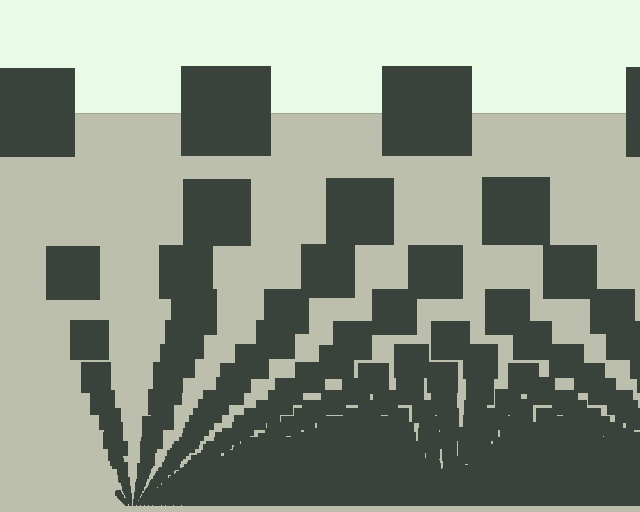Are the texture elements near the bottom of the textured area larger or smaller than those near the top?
Smaller. The gradient is inverted — elements near the bottom are smaller and denser.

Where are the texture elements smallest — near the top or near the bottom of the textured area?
Near the bottom.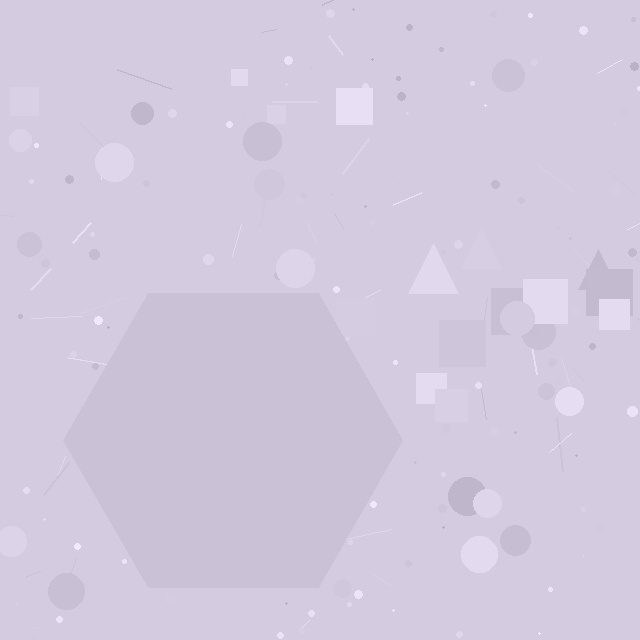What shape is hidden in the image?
A hexagon is hidden in the image.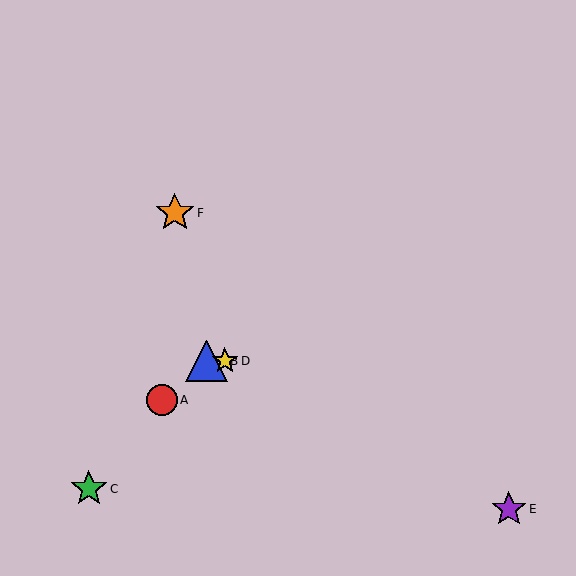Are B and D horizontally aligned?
Yes, both are at y≈361.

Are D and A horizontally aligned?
No, D is at y≈361 and A is at y≈400.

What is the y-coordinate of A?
Object A is at y≈400.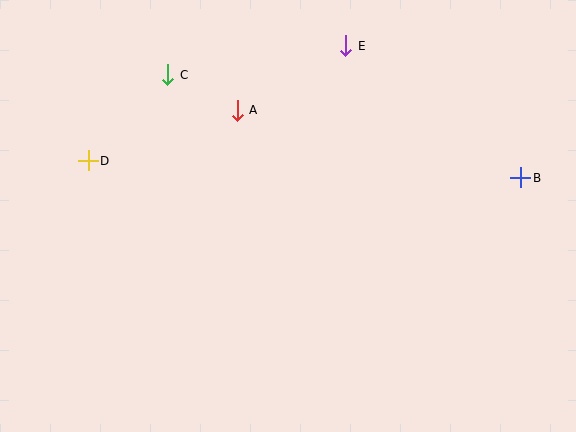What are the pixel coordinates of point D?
Point D is at (88, 161).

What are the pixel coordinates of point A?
Point A is at (237, 110).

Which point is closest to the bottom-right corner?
Point B is closest to the bottom-right corner.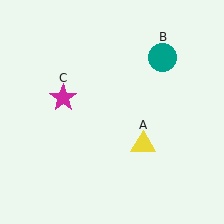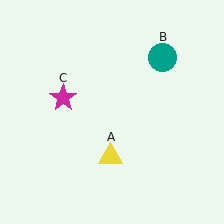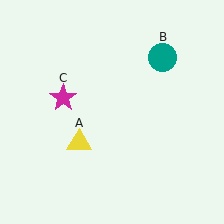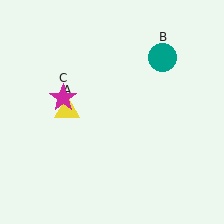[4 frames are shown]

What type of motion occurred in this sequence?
The yellow triangle (object A) rotated clockwise around the center of the scene.